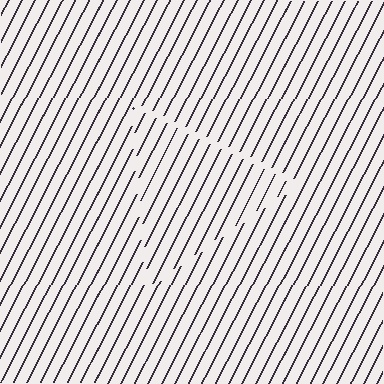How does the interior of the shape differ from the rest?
The interior of the shape contains the same grating, shifted by half a period — the contour is defined by the phase discontinuity where line-ends from the inner and outer gratings abut.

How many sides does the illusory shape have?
3 sides — the line-ends trace a triangle.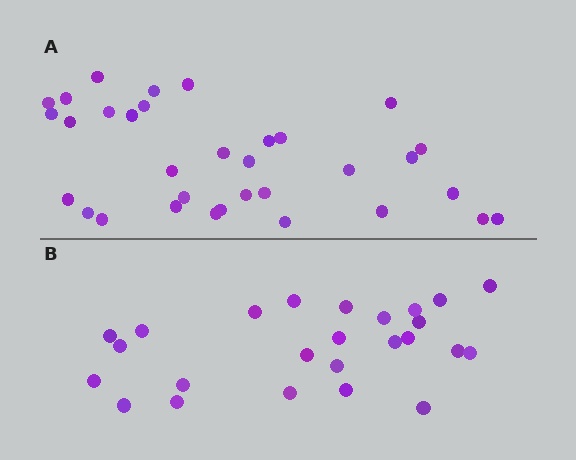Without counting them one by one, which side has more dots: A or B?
Region A (the top region) has more dots.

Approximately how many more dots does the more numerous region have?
Region A has roughly 8 or so more dots than region B.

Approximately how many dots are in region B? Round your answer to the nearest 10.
About 20 dots. (The exact count is 25, which rounds to 20.)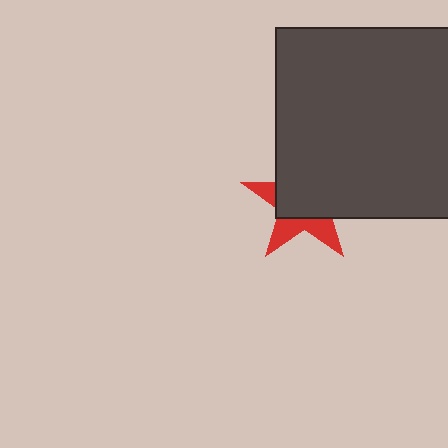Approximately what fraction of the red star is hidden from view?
Roughly 63% of the red star is hidden behind the dark gray square.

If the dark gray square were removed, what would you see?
You would see the complete red star.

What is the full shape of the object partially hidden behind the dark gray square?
The partially hidden object is a red star.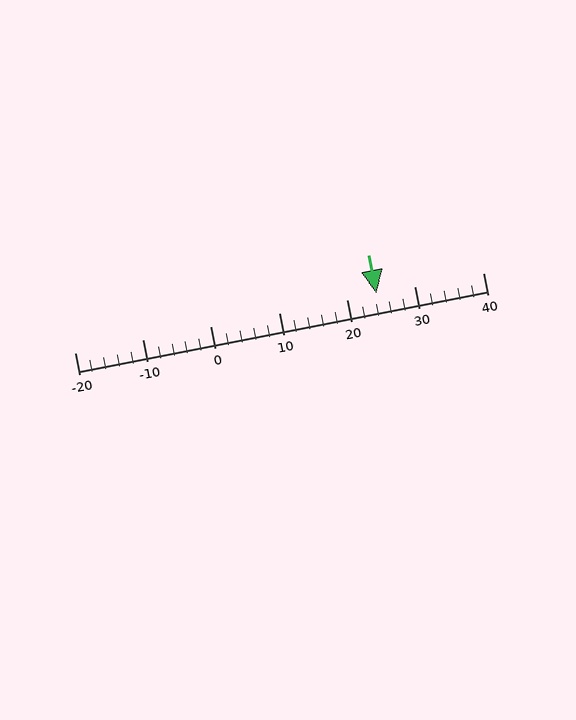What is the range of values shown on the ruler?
The ruler shows values from -20 to 40.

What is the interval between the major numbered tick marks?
The major tick marks are spaced 10 units apart.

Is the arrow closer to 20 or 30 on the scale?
The arrow is closer to 20.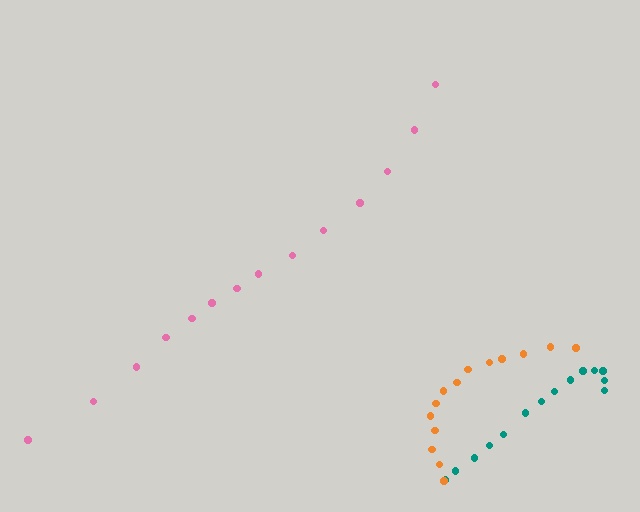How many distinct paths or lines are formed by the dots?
There are 3 distinct paths.